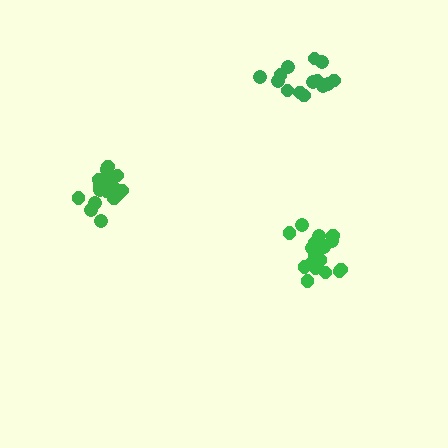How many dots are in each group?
Group 1: 19 dots, Group 2: 19 dots, Group 3: 14 dots (52 total).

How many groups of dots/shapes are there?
There are 3 groups.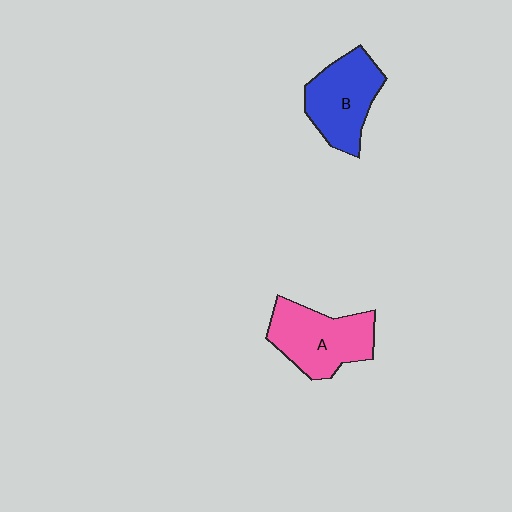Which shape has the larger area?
Shape A (pink).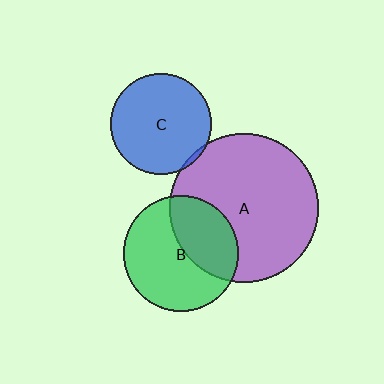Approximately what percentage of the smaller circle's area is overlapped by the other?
Approximately 5%.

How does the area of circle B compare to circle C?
Approximately 1.3 times.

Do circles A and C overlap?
Yes.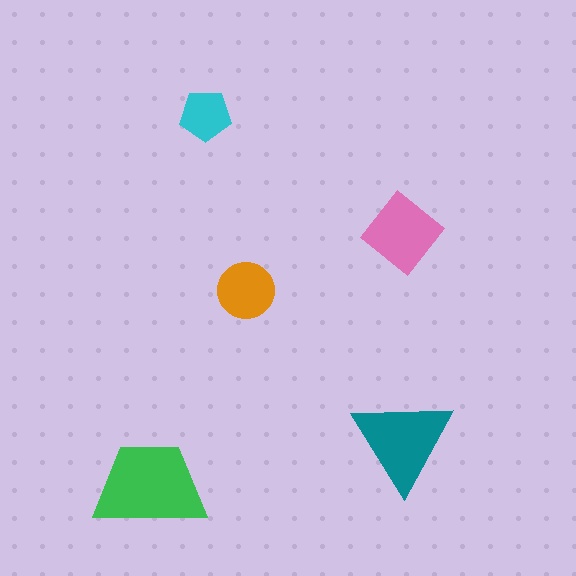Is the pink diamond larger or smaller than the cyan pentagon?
Larger.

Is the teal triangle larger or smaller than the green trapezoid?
Smaller.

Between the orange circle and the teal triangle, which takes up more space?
The teal triangle.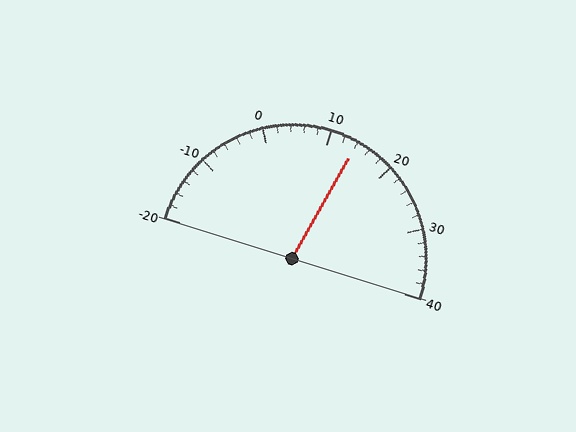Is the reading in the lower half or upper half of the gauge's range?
The reading is in the upper half of the range (-20 to 40).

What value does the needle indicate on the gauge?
The needle indicates approximately 14.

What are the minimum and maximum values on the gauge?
The gauge ranges from -20 to 40.